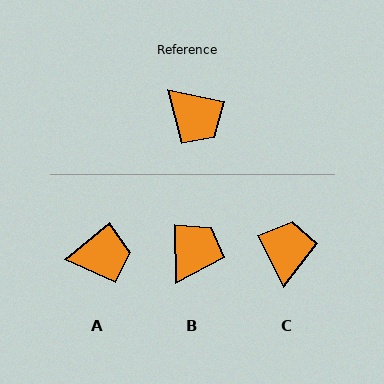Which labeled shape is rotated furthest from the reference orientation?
C, about 128 degrees away.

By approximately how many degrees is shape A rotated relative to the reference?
Approximately 52 degrees counter-clockwise.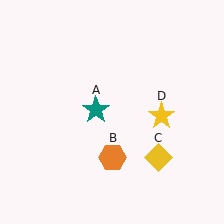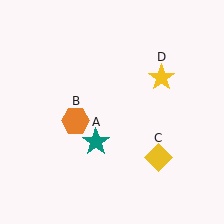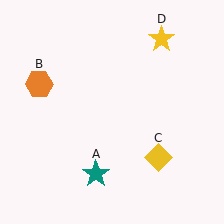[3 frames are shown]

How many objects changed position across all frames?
3 objects changed position: teal star (object A), orange hexagon (object B), yellow star (object D).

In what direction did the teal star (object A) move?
The teal star (object A) moved down.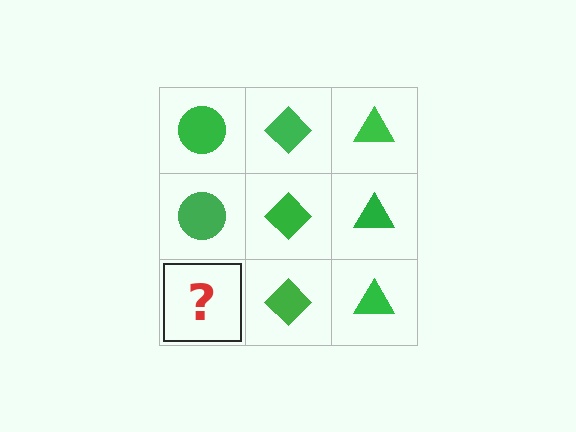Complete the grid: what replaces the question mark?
The question mark should be replaced with a green circle.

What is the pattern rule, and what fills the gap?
The rule is that each column has a consistent shape. The gap should be filled with a green circle.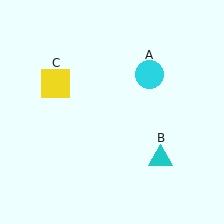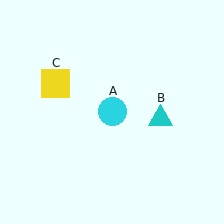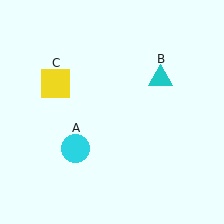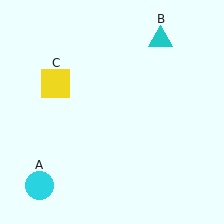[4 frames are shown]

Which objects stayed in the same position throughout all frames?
Yellow square (object C) remained stationary.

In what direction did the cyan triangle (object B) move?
The cyan triangle (object B) moved up.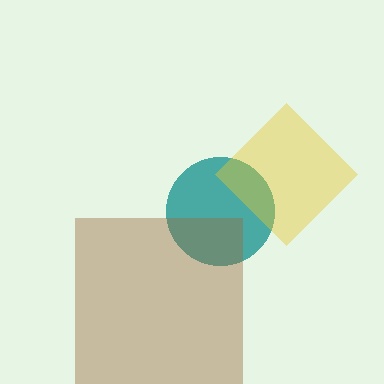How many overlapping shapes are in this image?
There are 3 overlapping shapes in the image.